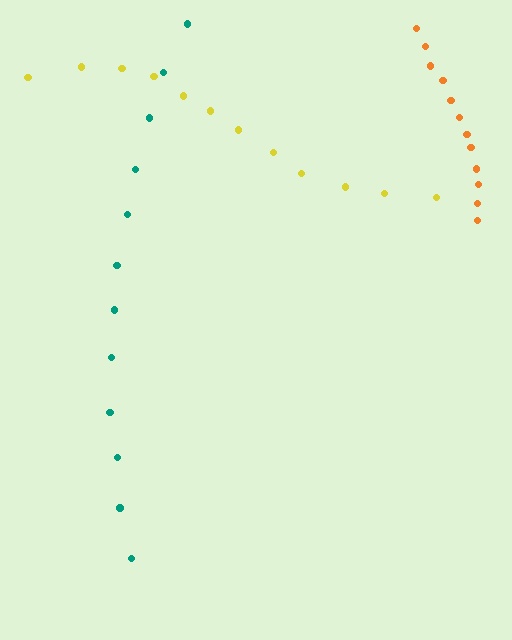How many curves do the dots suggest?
There are 3 distinct paths.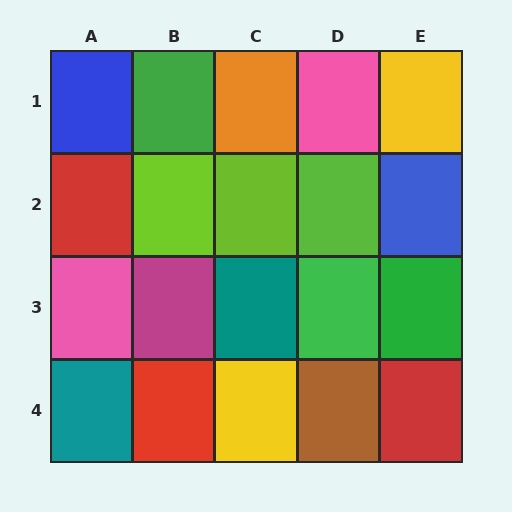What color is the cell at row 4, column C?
Yellow.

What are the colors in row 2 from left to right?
Red, lime, lime, lime, blue.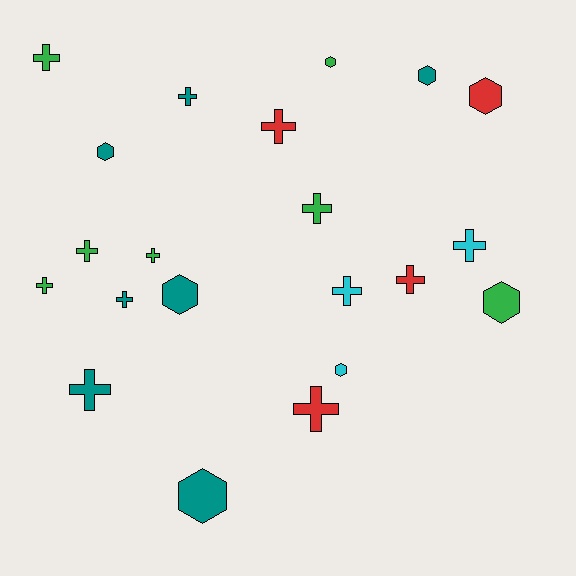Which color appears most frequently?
Green, with 7 objects.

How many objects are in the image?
There are 21 objects.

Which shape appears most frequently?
Cross, with 13 objects.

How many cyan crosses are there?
There are 2 cyan crosses.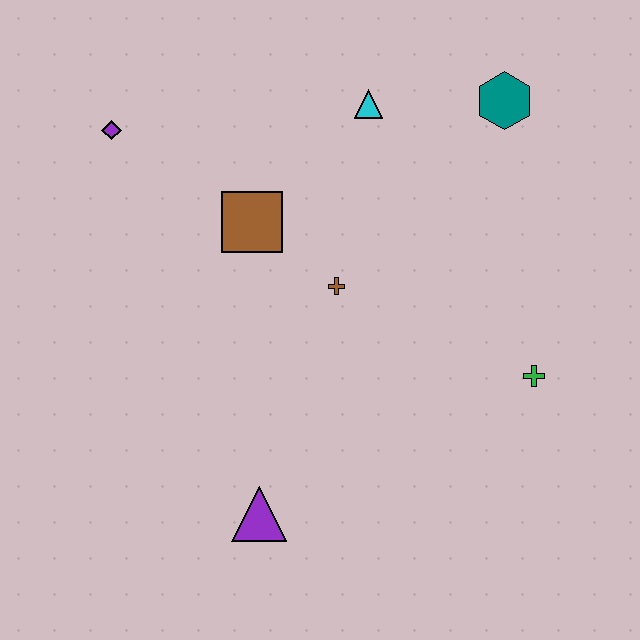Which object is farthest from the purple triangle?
The teal hexagon is farthest from the purple triangle.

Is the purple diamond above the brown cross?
Yes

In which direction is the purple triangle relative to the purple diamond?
The purple triangle is below the purple diamond.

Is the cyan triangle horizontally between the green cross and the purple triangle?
Yes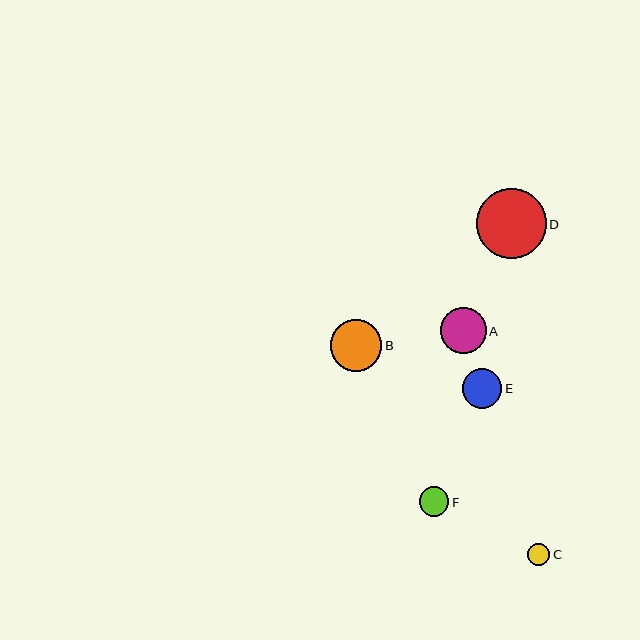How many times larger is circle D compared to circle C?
Circle D is approximately 3.2 times the size of circle C.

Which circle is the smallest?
Circle C is the smallest with a size of approximately 22 pixels.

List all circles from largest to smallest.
From largest to smallest: D, B, A, E, F, C.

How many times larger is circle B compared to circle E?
Circle B is approximately 1.3 times the size of circle E.